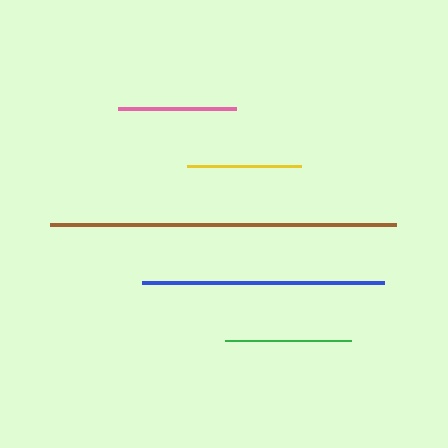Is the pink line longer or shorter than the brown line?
The brown line is longer than the pink line.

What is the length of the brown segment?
The brown segment is approximately 346 pixels long.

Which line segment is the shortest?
The yellow line is the shortest at approximately 114 pixels.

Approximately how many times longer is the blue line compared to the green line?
The blue line is approximately 1.9 times the length of the green line.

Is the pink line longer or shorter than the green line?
The green line is longer than the pink line.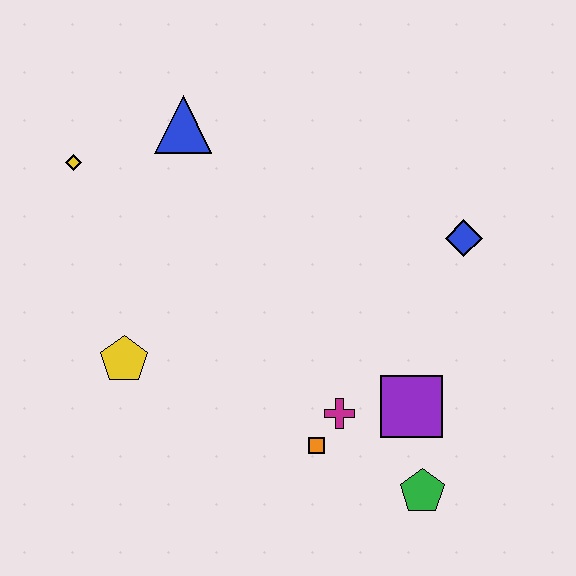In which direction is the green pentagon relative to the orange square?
The green pentagon is to the right of the orange square.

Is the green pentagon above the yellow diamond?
No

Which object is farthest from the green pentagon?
The yellow diamond is farthest from the green pentagon.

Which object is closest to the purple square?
The magenta cross is closest to the purple square.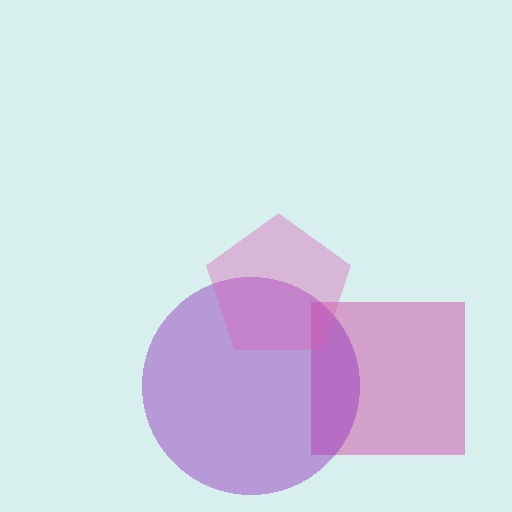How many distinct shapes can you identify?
There are 3 distinct shapes: a magenta square, a purple circle, a pink pentagon.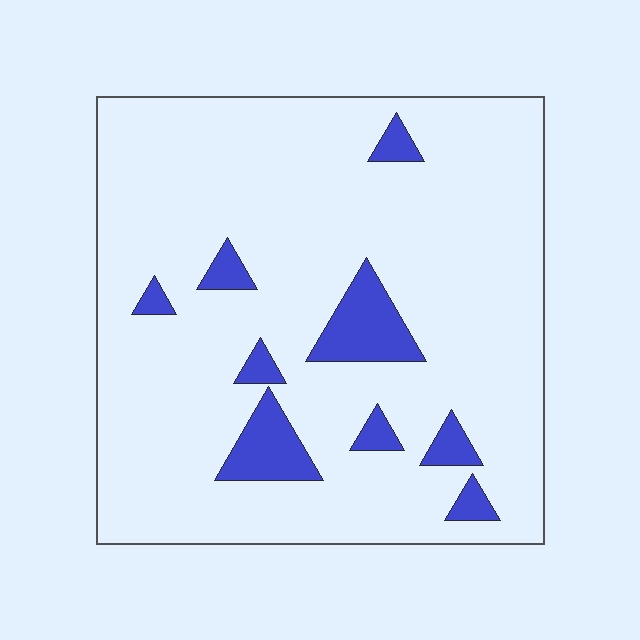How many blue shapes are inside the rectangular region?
9.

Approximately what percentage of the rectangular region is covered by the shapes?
Approximately 10%.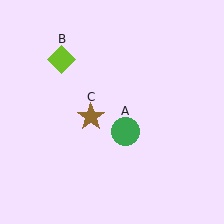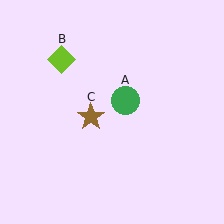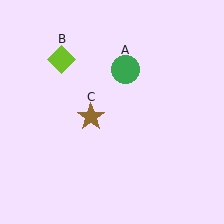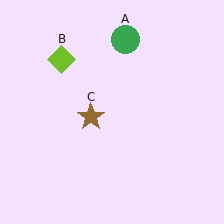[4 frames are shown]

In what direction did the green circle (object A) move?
The green circle (object A) moved up.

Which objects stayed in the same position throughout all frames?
Lime diamond (object B) and brown star (object C) remained stationary.